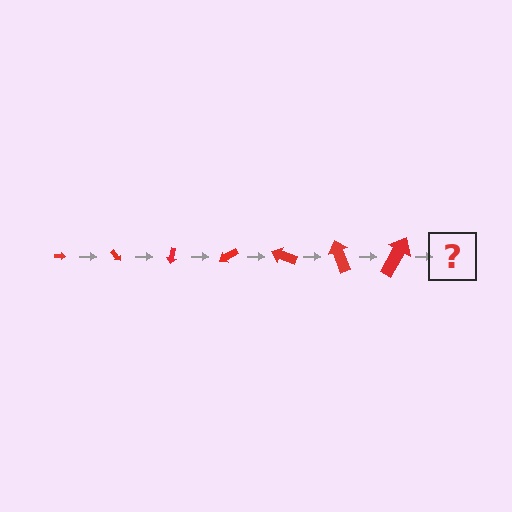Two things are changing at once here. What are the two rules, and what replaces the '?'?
The two rules are that the arrow grows larger each step and it rotates 50 degrees each step. The '?' should be an arrow, larger than the previous one and rotated 350 degrees from the start.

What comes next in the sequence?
The next element should be an arrow, larger than the previous one and rotated 350 degrees from the start.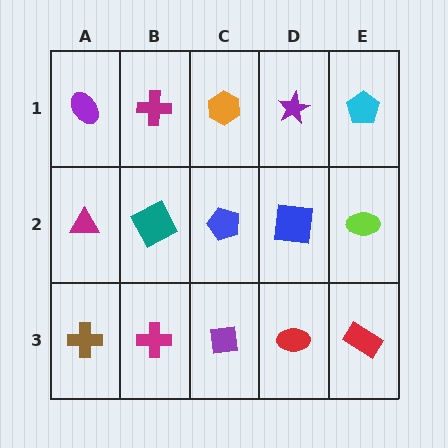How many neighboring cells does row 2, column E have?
3.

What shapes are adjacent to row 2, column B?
A magenta cross (row 1, column B), a magenta cross (row 3, column B), a magenta triangle (row 2, column A), a blue pentagon (row 2, column C).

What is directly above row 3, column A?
A magenta triangle.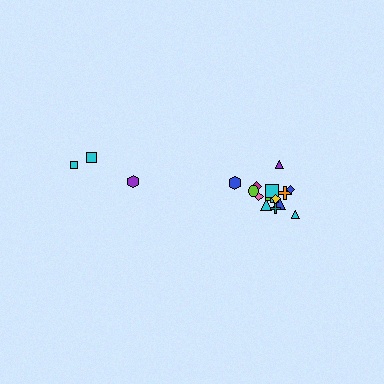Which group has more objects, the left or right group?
The right group.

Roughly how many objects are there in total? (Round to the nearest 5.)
Roughly 20 objects in total.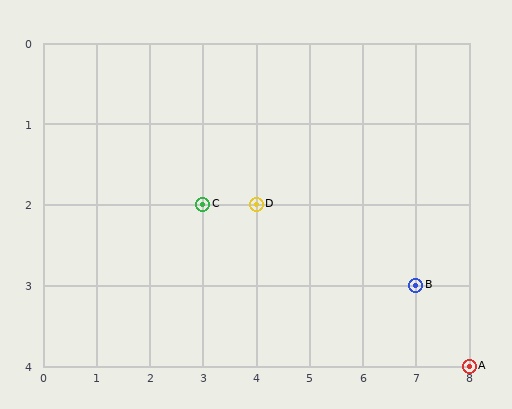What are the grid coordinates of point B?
Point B is at grid coordinates (7, 3).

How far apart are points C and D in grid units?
Points C and D are 1 column apart.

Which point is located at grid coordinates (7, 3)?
Point B is at (7, 3).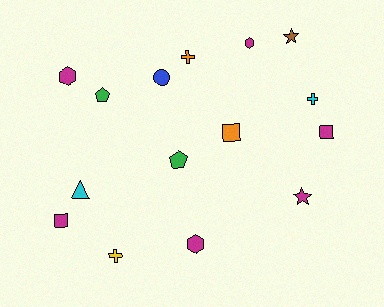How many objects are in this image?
There are 15 objects.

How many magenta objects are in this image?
There are 6 magenta objects.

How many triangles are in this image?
There is 1 triangle.